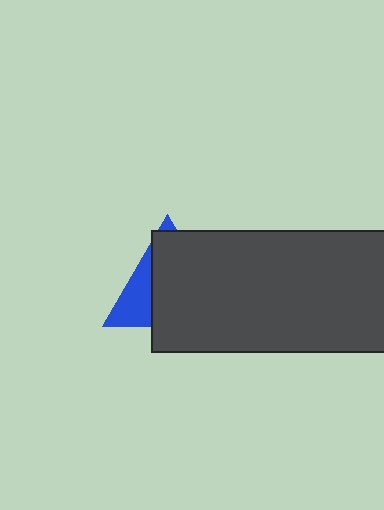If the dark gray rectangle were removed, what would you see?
You would see the complete blue triangle.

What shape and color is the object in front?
The object in front is a dark gray rectangle.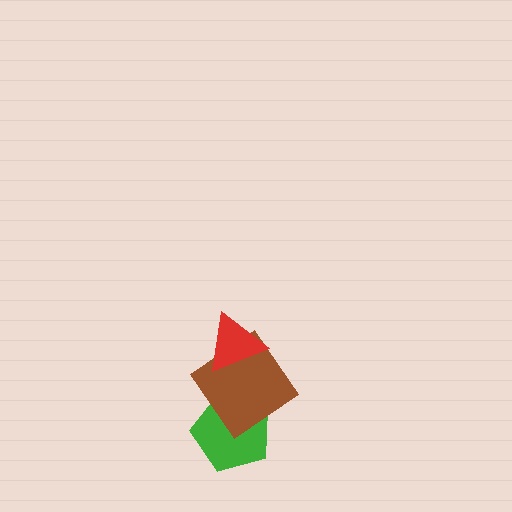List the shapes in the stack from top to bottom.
From top to bottom: the red triangle, the brown diamond, the green pentagon.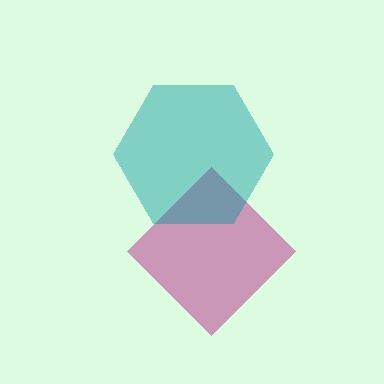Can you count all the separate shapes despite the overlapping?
Yes, there are 2 separate shapes.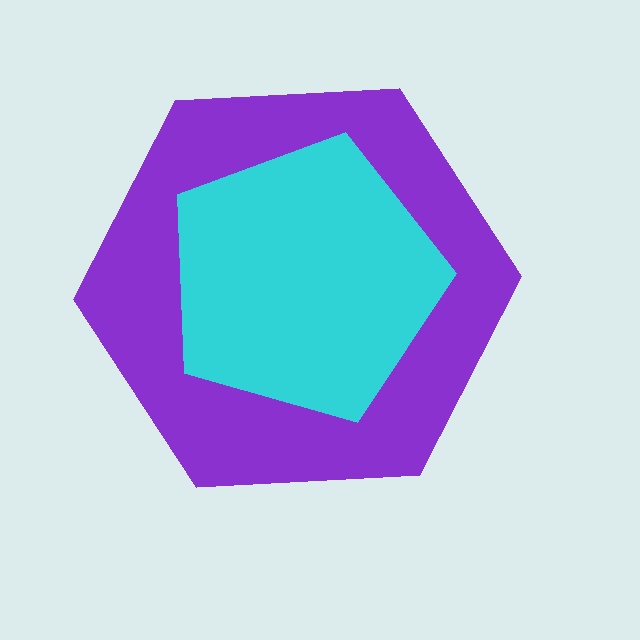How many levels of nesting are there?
2.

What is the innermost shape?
The cyan pentagon.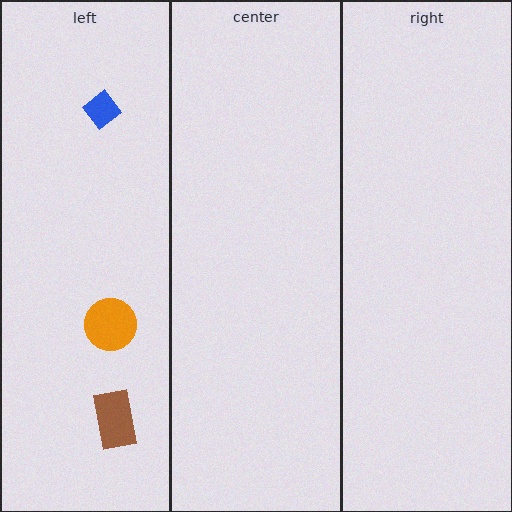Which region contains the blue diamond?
The left region.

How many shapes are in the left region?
3.